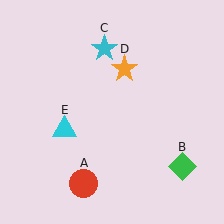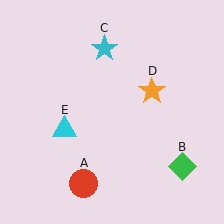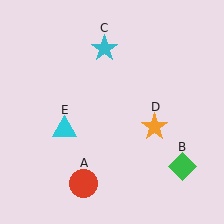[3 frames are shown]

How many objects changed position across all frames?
1 object changed position: orange star (object D).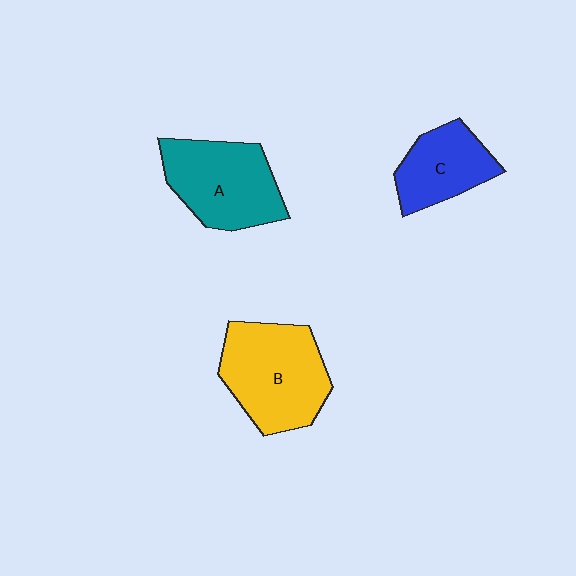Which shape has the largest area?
Shape B (yellow).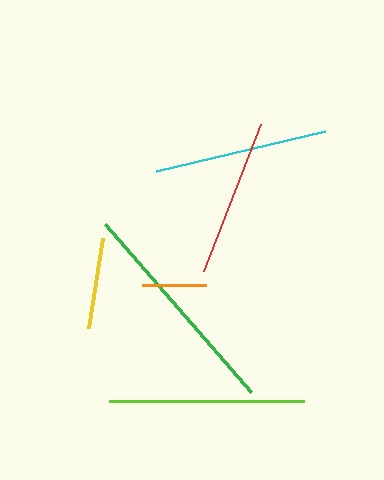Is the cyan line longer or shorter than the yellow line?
The cyan line is longer than the yellow line.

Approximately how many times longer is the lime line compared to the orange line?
The lime line is approximately 3.1 times the length of the orange line.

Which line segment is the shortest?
The orange line is the shortest at approximately 63 pixels.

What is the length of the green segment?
The green segment is approximately 223 pixels long.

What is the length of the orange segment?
The orange segment is approximately 63 pixels long.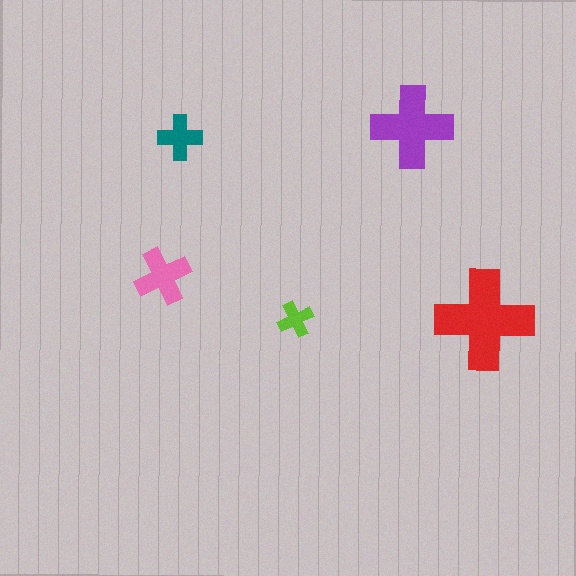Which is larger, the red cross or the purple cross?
The red one.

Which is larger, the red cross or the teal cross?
The red one.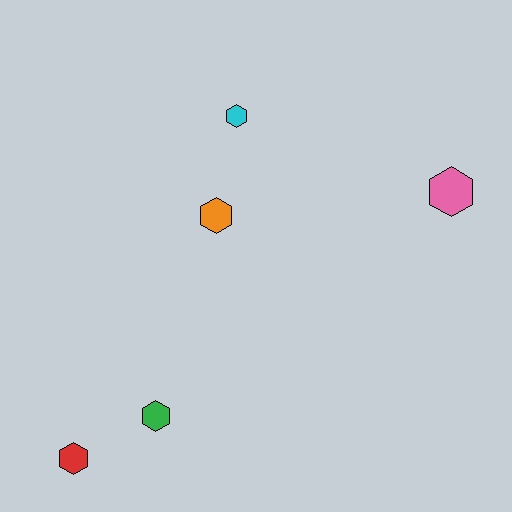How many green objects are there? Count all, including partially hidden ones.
There is 1 green object.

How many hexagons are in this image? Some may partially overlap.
There are 5 hexagons.